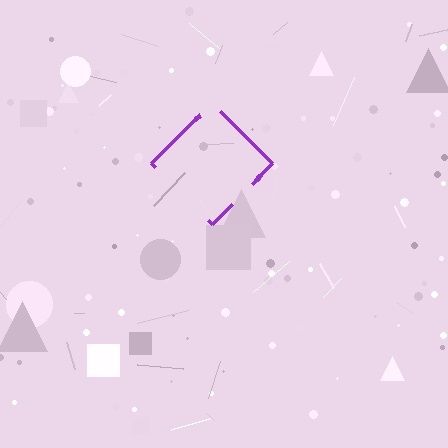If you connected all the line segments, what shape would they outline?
They would outline a diamond.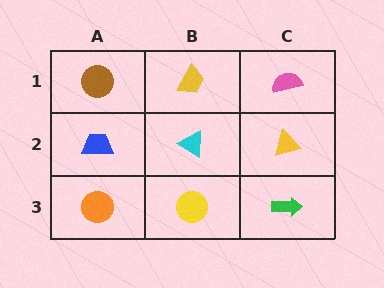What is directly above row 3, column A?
A blue trapezoid.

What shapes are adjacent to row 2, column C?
A pink semicircle (row 1, column C), a green arrow (row 3, column C), a cyan triangle (row 2, column B).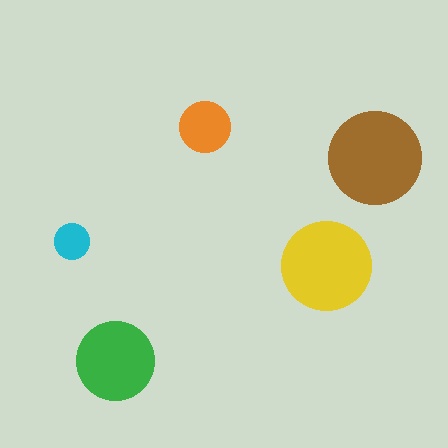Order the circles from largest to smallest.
the brown one, the yellow one, the green one, the orange one, the cyan one.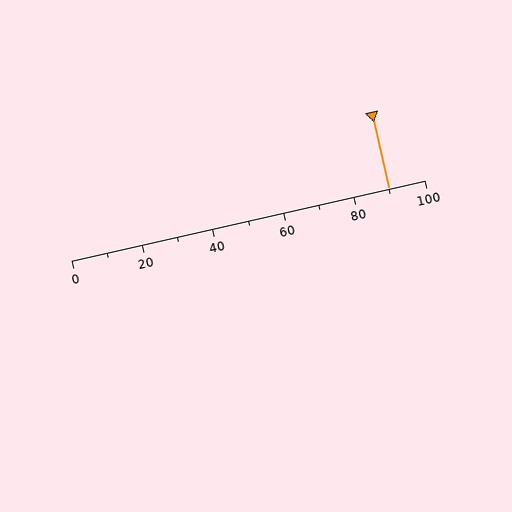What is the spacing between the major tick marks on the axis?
The major ticks are spaced 20 apart.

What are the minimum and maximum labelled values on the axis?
The axis runs from 0 to 100.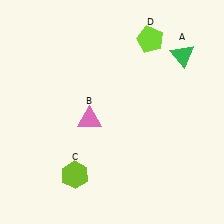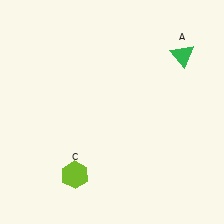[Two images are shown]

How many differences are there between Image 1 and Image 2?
There are 2 differences between the two images.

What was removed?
The lime pentagon (D), the pink triangle (B) were removed in Image 2.